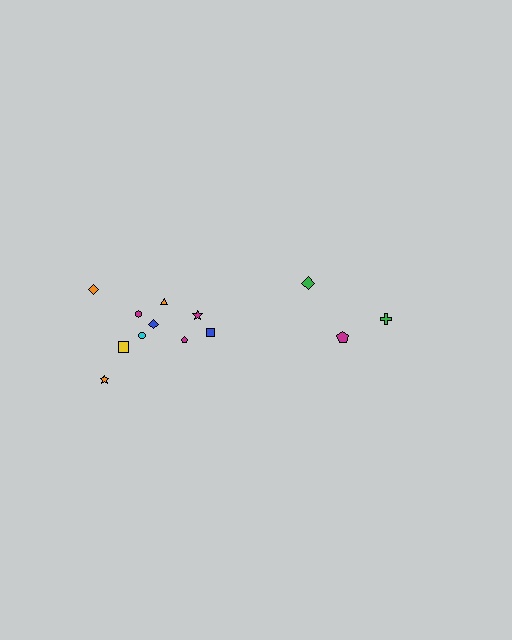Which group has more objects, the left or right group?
The left group.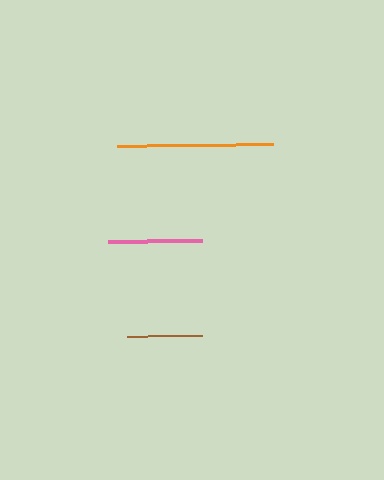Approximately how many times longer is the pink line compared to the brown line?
The pink line is approximately 1.3 times the length of the brown line.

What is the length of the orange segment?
The orange segment is approximately 156 pixels long.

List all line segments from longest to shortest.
From longest to shortest: orange, pink, brown.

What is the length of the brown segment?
The brown segment is approximately 75 pixels long.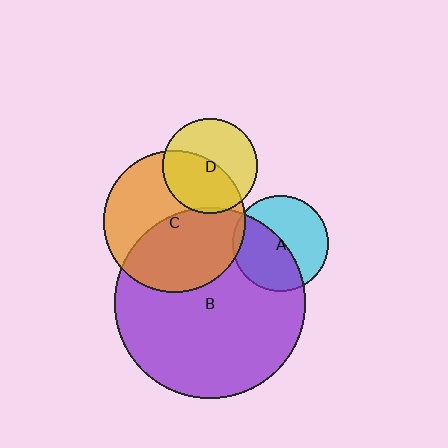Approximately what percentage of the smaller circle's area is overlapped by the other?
Approximately 50%.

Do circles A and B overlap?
Yes.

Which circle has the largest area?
Circle B (purple).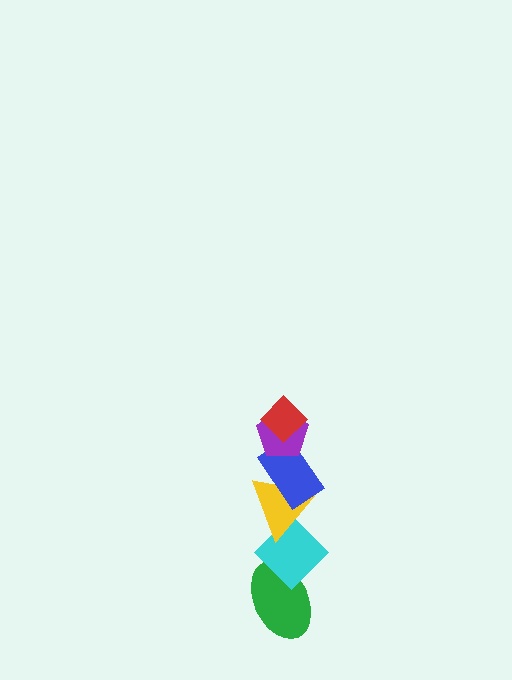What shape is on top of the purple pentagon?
The red diamond is on top of the purple pentagon.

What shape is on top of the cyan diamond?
The yellow triangle is on top of the cyan diamond.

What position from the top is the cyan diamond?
The cyan diamond is 5th from the top.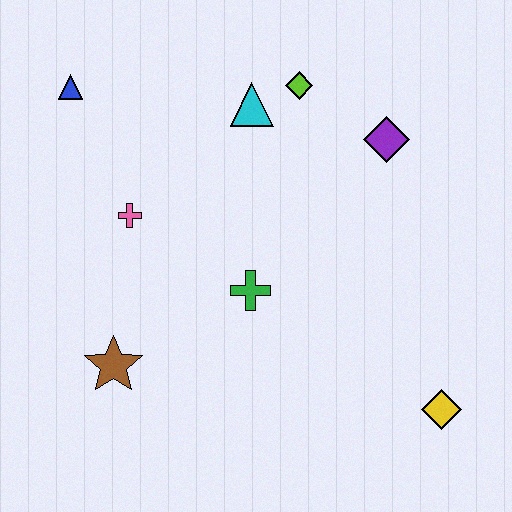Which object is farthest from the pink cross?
The yellow diamond is farthest from the pink cross.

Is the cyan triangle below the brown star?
No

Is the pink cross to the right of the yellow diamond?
No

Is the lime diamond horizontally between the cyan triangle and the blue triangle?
No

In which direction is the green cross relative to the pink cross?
The green cross is to the right of the pink cross.